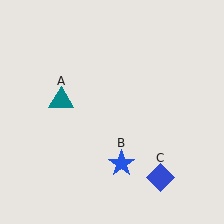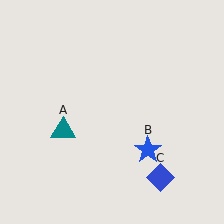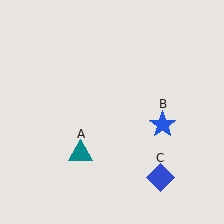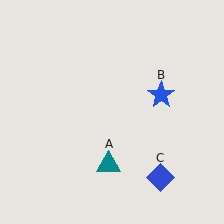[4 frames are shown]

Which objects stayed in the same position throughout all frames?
Blue diamond (object C) remained stationary.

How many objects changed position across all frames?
2 objects changed position: teal triangle (object A), blue star (object B).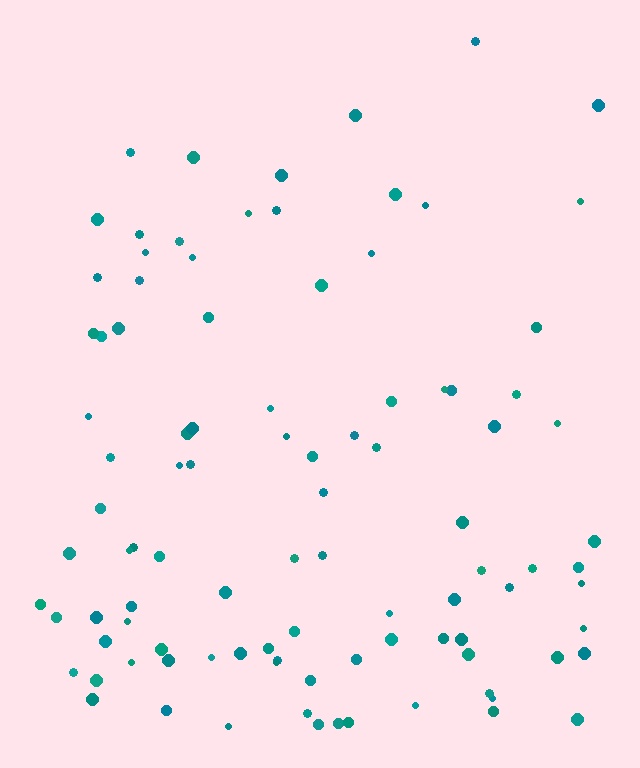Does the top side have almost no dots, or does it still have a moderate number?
Still a moderate number, just noticeably fewer than the bottom.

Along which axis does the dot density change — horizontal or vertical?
Vertical.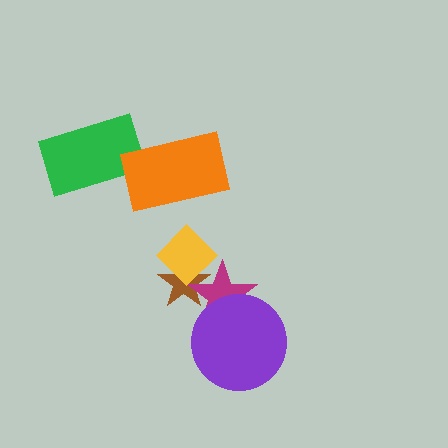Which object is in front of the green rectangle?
The orange rectangle is in front of the green rectangle.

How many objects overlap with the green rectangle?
1 object overlaps with the green rectangle.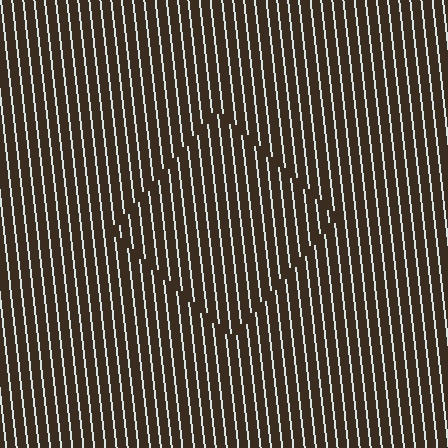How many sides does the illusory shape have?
4 sides — the line-ends trace a square.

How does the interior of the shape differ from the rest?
The interior of the shape contains the same grating, shifted by half a period — the contour is defined by the phase discontinuity where line-ends from the inner and outer gratings abut.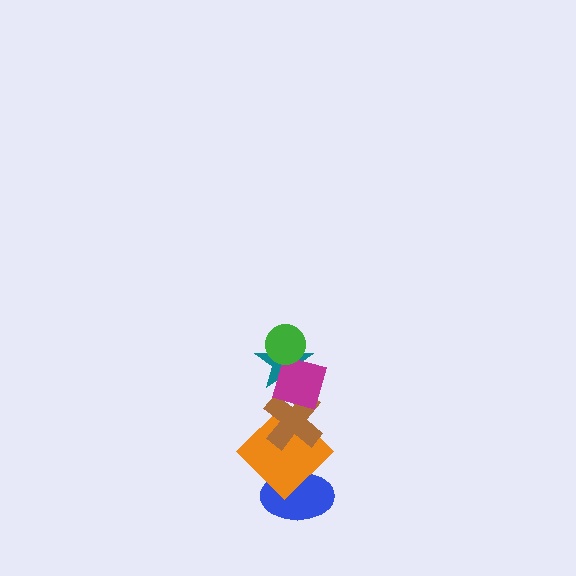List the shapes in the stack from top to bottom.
From top to bottom: the green circle, the magenta square, the teal star, the brown cross, the orange diamond, the blue ellipse.